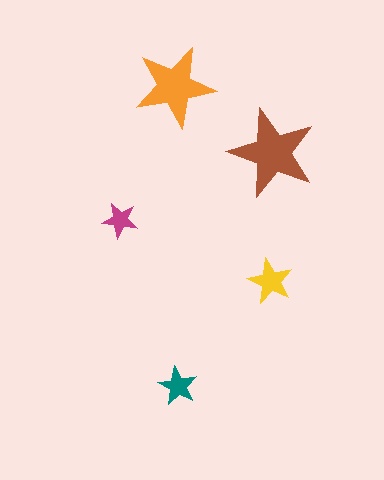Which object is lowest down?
The teal star is bottommost.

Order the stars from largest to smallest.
the brown one, the orange one, the yellow one, the teal one, the magenta one.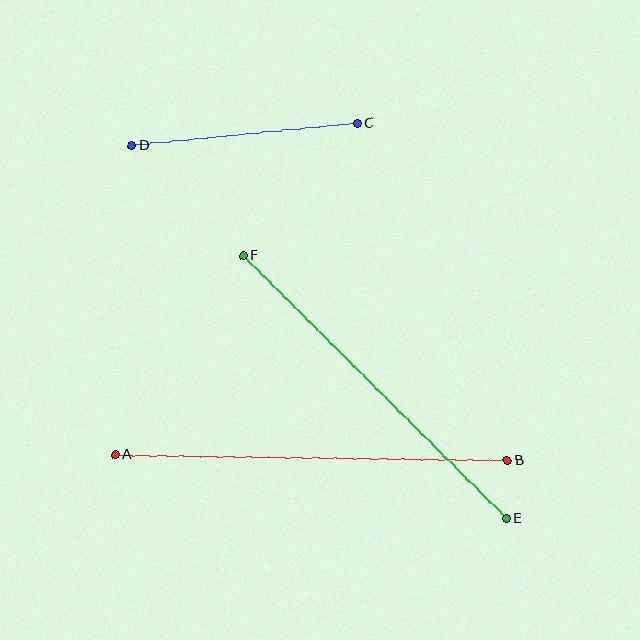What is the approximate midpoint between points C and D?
The midpoint is at approximately (245, 134) pixels.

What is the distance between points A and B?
The distance is approximately 392 pixels.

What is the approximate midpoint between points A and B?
The midpoint is at approximately (311, 458) pixels.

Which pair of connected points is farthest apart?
Points A and B are farthest apart.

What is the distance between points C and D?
The distance is approximately 227 pixels.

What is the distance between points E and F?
The distance is approximately 372 pixels.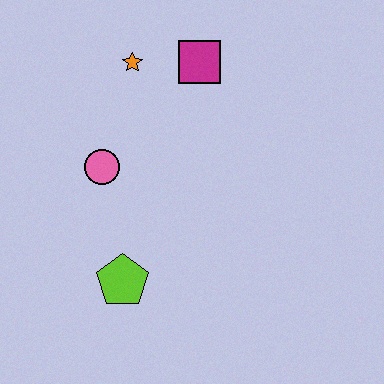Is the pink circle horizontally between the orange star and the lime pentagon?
No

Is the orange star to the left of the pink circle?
No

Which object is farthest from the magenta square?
The lime pentagon is farthest from the magenta square.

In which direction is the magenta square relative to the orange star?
The magenta square is to the right of the orange star.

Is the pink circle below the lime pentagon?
No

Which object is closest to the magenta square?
The orange star is closest to the magenta square.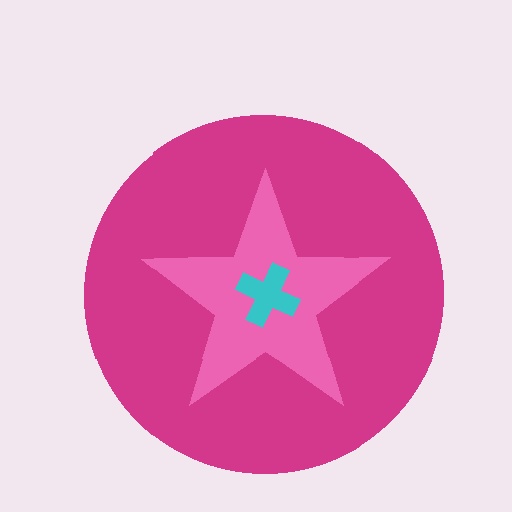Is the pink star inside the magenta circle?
Yes.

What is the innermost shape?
The cyan cross.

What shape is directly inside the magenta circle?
The pink star.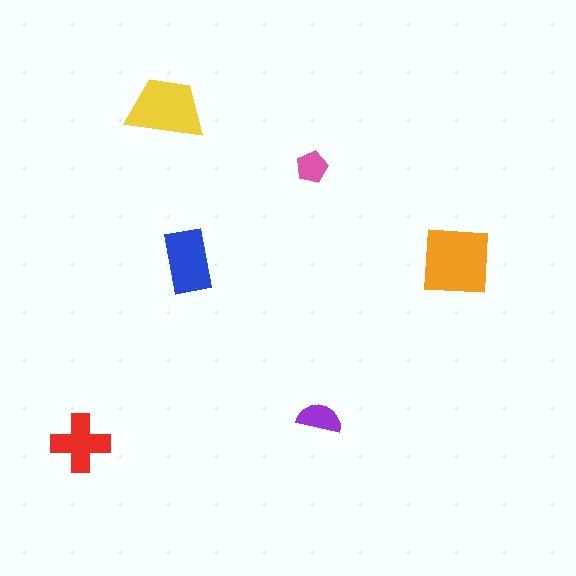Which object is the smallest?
The pink pentagon.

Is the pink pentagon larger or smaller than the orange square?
Smaller.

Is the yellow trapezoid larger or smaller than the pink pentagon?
Larger.